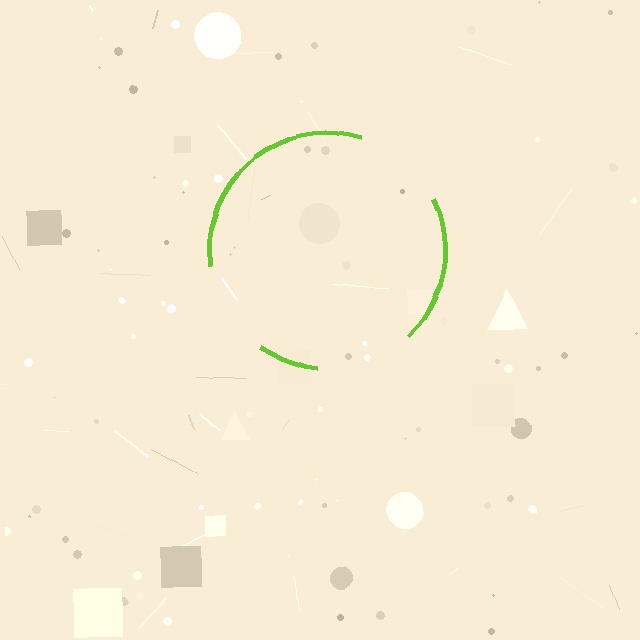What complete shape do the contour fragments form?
The contour fragments form a circle.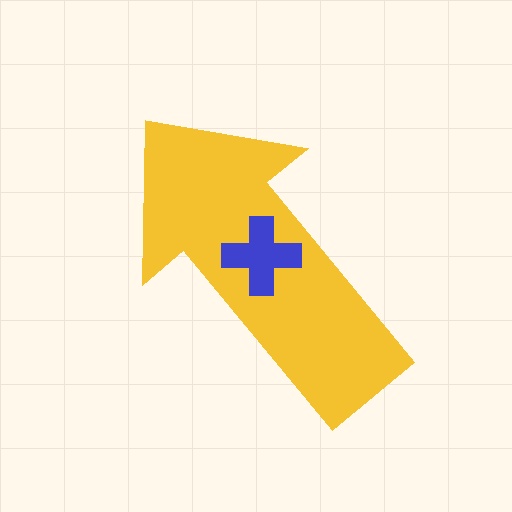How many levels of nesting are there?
2.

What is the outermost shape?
The yellow arrow.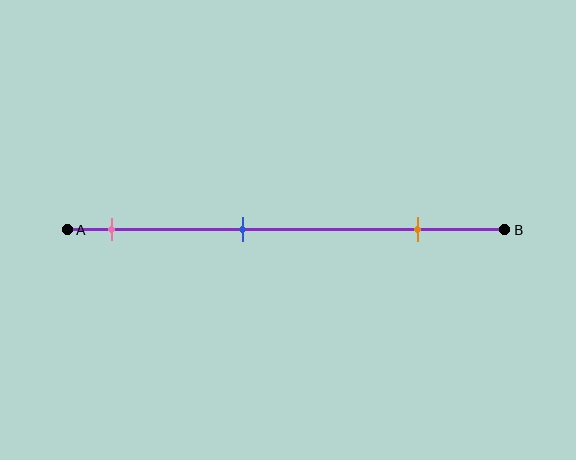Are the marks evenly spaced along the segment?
Yes, the marks are approximately evenly spaced.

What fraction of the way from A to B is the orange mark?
The orange mark is approximately 80% (0.8) of the way from A to B.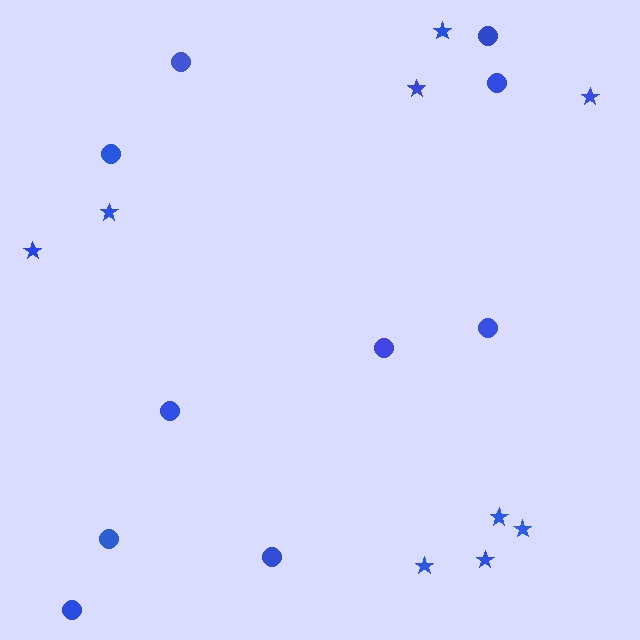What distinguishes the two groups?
There are 2 groups: one group of stars (9) and one group of circles (10).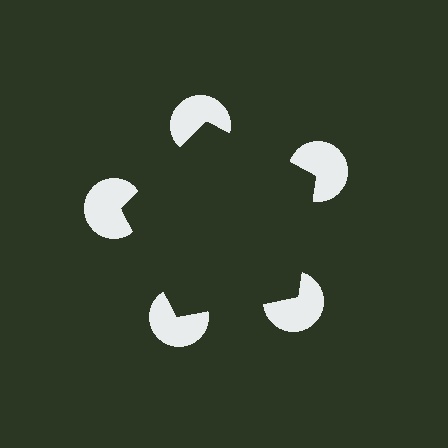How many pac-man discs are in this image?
There are 5 — one at each vertex of the illusory pentagon.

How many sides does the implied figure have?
5 sides.